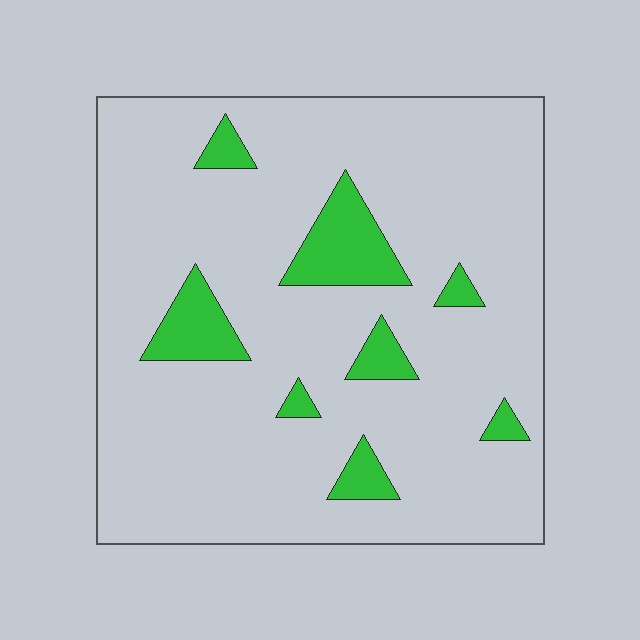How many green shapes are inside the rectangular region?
8.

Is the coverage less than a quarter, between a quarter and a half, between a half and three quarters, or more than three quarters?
Less than a quarter.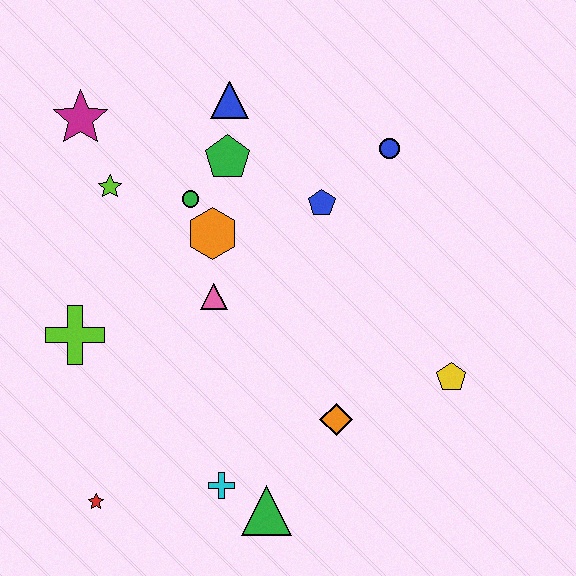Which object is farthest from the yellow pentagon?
The magenta star is farthest from the yellow pentagon.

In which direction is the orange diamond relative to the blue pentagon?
The orange diamond is below the blue pentagon.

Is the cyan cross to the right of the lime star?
Yes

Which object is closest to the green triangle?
The cyan cross is closest to the green triangle.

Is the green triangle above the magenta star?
No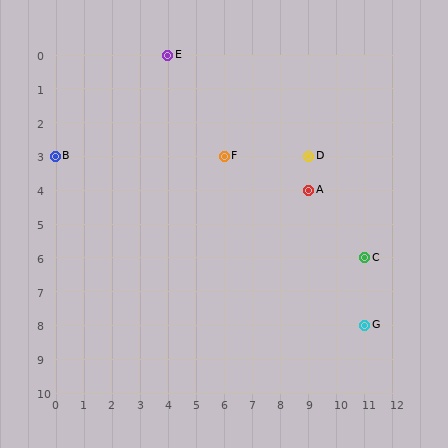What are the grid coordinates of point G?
Point G is at grid coordinates (11, 8).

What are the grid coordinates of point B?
Point B is at grid coordinates (0, 3).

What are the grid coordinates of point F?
Point F is at grid coordinates (6, 3).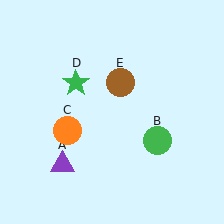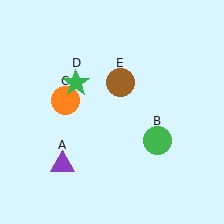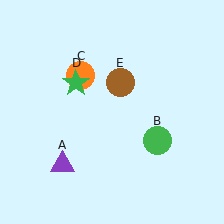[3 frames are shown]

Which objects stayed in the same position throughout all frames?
Purple triangle (object A) and green circle (object B) and green star (object D) and brown circle (object E) remained stationary.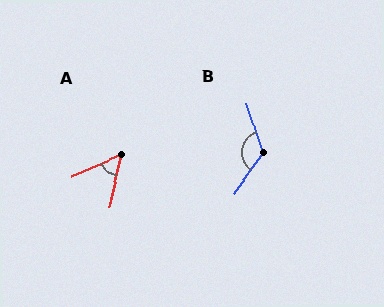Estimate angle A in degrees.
Approximately 54 degrees.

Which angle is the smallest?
A, at approximately 54 degrees.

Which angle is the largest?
B, at approximately 126 degrees.